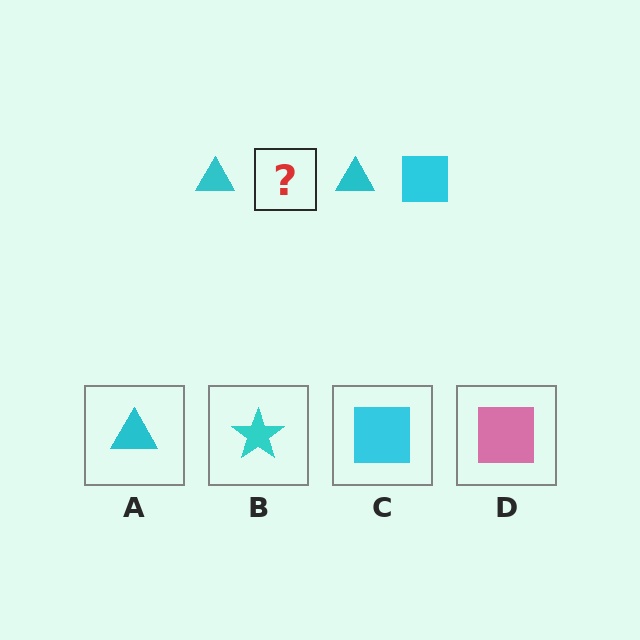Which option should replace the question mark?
Option C.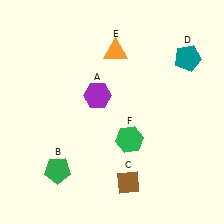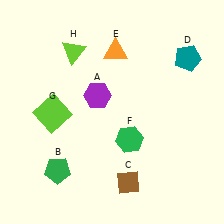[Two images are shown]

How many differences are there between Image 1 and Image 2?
There are 2 differences between the two images.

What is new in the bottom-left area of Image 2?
A lime square (G) was added in the bottom-left area of Image 2.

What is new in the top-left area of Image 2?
A lime triangle (H) was added in the top-left area of Image 2.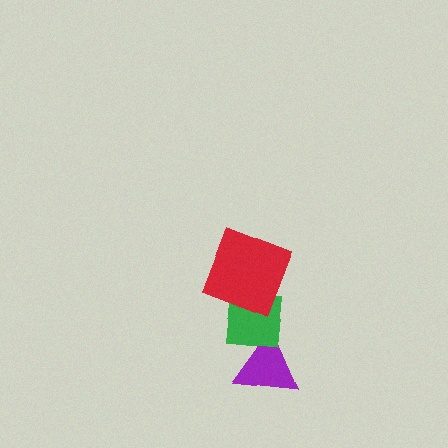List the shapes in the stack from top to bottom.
From top to bottom: the red square, the green square, the purple triangle.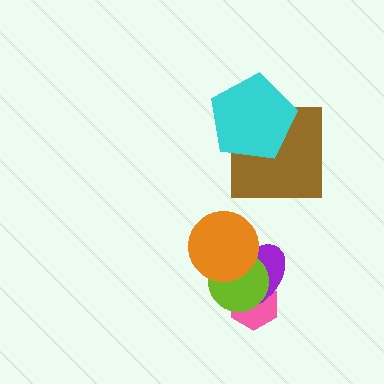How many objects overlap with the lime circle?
3 objects overlap with the lime circle.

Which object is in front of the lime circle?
The orange circle is in front of the lime circle.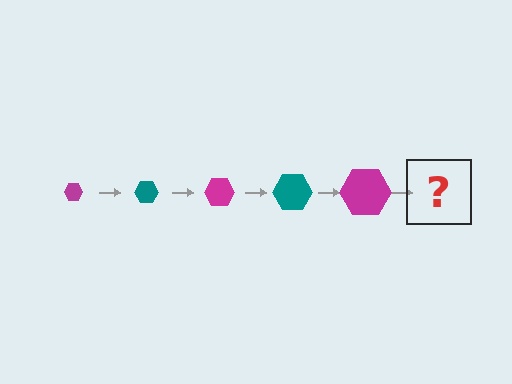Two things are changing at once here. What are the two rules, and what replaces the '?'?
The two rules are that the hexagon grows larger each step and the color cycles through magenta and teal. The '?' should be a teal hexagon, larger than the previous one.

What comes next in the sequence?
The next element should be a teal hexagon, larger than the previous one.